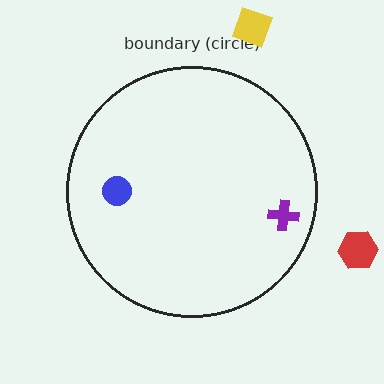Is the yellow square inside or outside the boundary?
Outside.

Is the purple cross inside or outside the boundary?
Inside.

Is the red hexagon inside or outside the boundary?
Outside.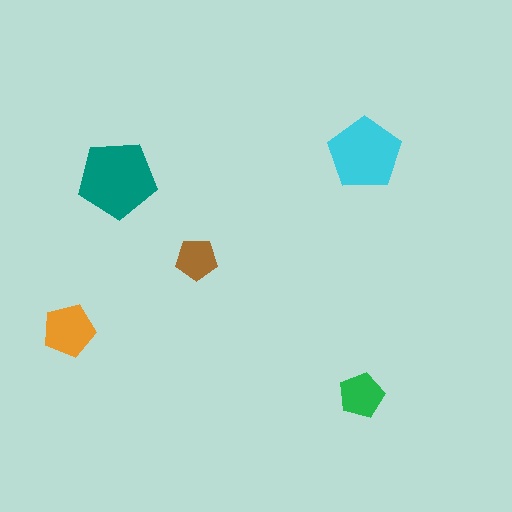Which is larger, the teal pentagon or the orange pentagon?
The teal one.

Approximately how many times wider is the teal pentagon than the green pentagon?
About 1.5 times wider.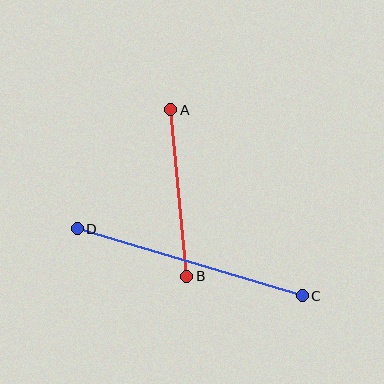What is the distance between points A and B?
The distance is approximately 167 pixels.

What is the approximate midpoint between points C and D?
The midpoint is at approximately (190, 262) pixels.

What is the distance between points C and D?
The distance is approximately 235 pixels.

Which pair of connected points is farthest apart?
Points C and D are farthest apart.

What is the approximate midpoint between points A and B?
The midpoint is at approximately (179, 193) pixels.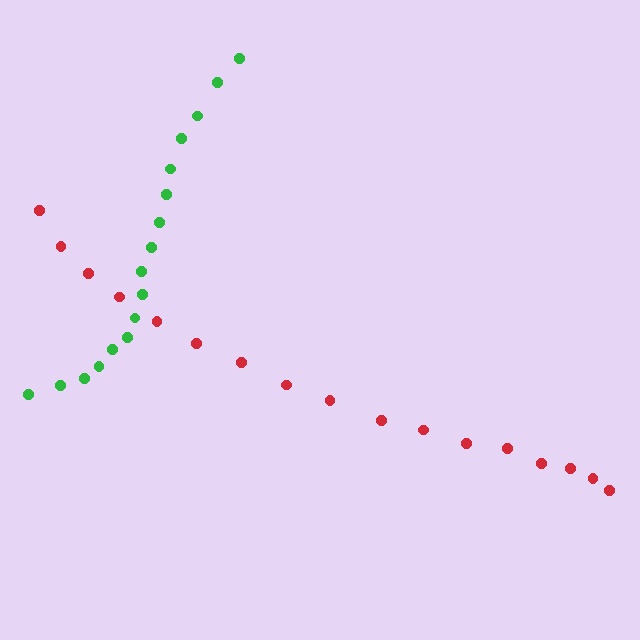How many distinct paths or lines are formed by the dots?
There are 2 distinct paths.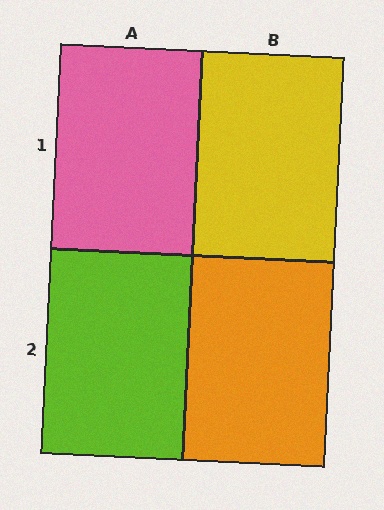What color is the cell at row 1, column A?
Pink.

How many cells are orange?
1 cell is orange.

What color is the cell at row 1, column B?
Yellow.